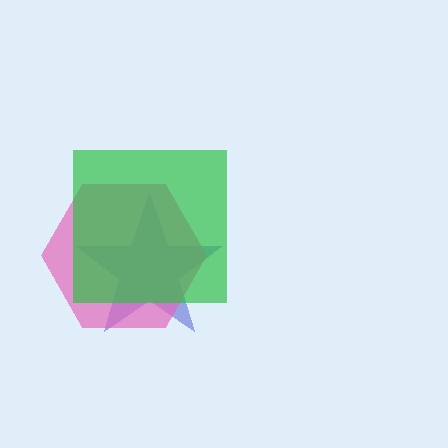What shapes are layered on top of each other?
The layered shapes are: a blue star, a pink hexagon, a green square.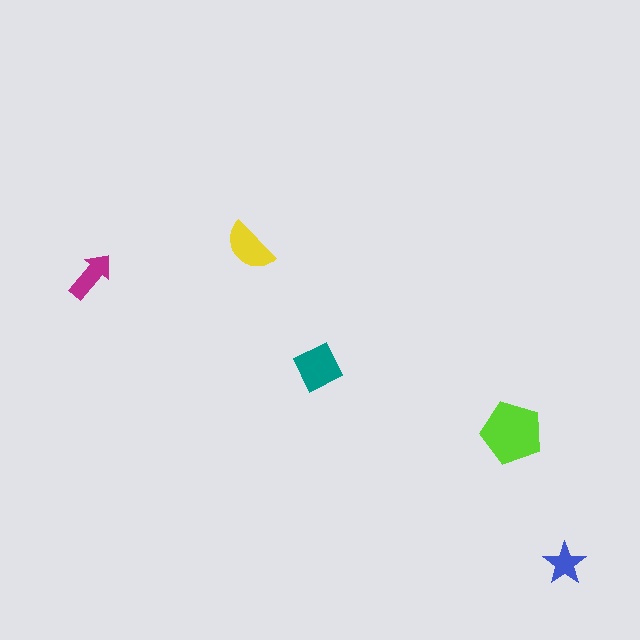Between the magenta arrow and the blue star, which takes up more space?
The magenta arrow.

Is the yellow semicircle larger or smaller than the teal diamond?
Smaller.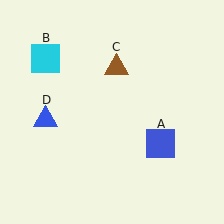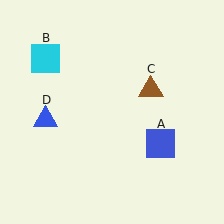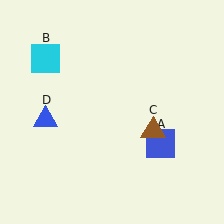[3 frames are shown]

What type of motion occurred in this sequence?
The brown triangle (object C) rotated clockwise around the center of the scene.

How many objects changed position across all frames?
1 object changed position: brown triangle (object C).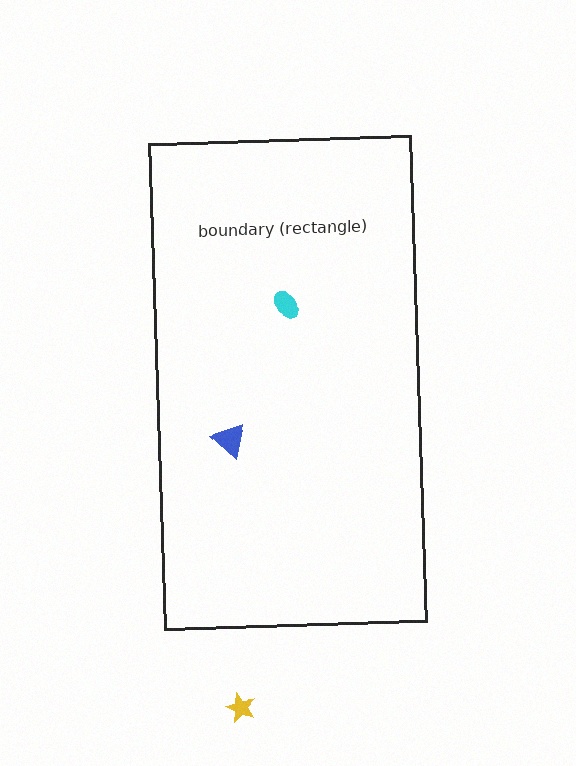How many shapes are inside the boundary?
2 inside, 1 outside.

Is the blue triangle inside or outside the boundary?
Inside.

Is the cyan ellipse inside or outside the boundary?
Inside.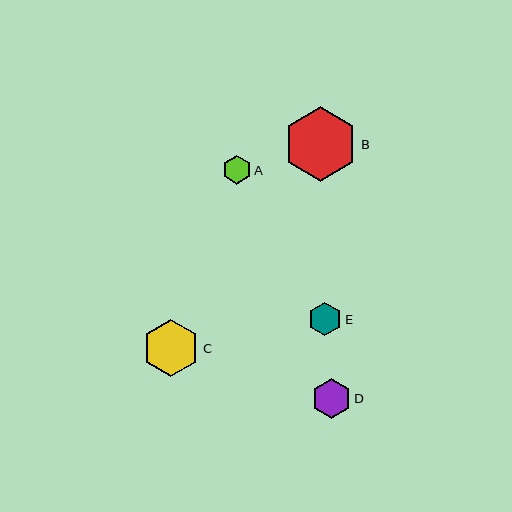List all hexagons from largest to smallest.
From largest to smallest: B, C, D, E, A.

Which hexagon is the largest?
Hexagon B is the largest with a size of approximately 74 pixels.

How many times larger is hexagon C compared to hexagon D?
Hexagon C is approximately 1.4 times the size of hexagon D.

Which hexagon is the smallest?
Hexagon A is the smallest with a size of approximately 29 pixels.